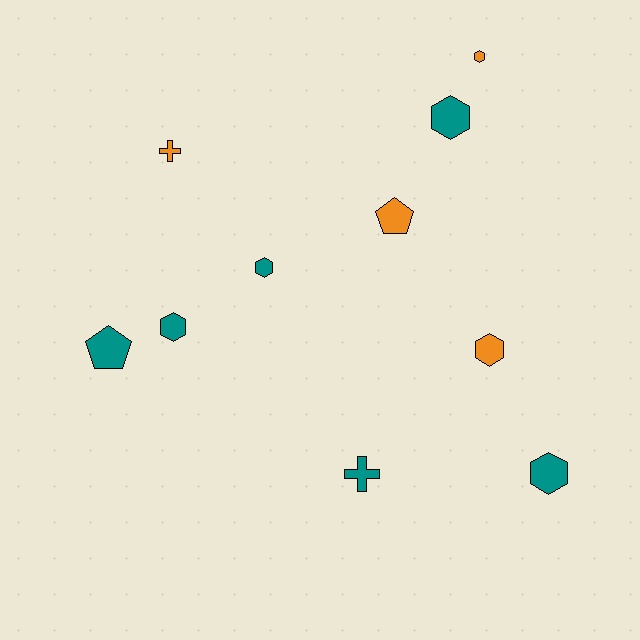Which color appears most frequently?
Teal, with 6 objects.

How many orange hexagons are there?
There are 2 orange hexagons.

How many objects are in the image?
There are 10 objects.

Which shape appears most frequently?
Hexagon, with 6 objects.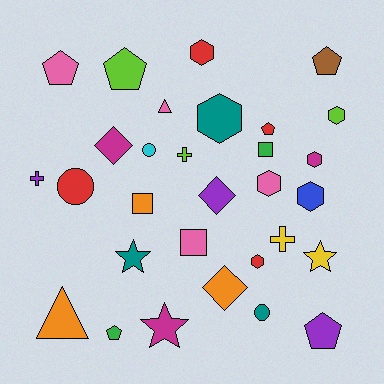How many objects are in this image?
There are 30 objects.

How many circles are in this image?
There are 3 circles.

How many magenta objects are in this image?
There are 3 magenta objects.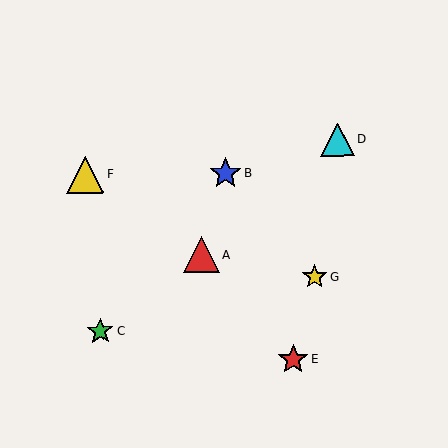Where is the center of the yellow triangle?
The center of the yellow triangle is at (85, 175).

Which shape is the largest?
The yellow triangle (labeled F) is the largest.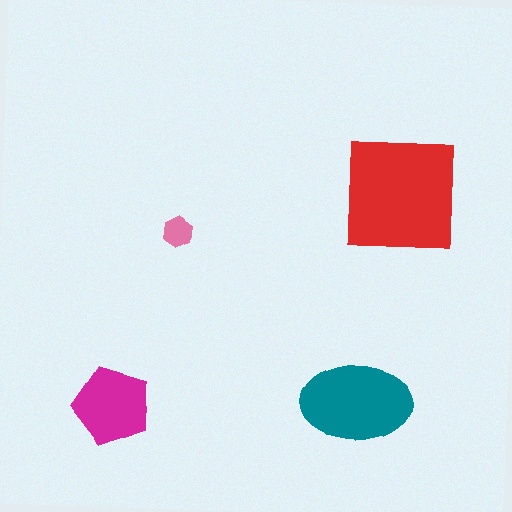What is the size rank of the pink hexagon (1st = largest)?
4th.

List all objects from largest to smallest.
The red square, the teal ellipse, the magenta pentagon, the pink hexagon.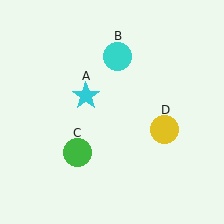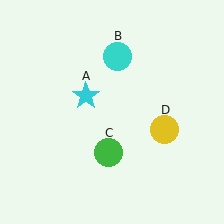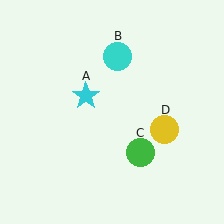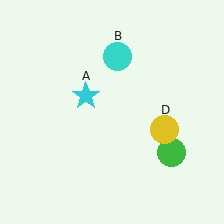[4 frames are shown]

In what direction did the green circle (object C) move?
The green circle (object C) moved right.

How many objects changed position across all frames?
1 object changed position: green circle (object C).